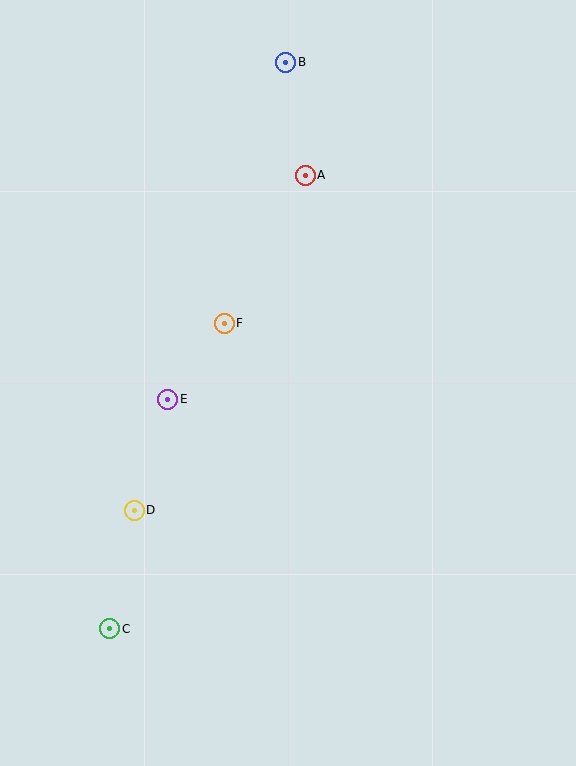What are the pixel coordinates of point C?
Point C is at (110, 629).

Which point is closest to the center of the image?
Point F at (224, 323) is closest to the center.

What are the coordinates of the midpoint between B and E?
The midpoint between B and E is at (227, 231).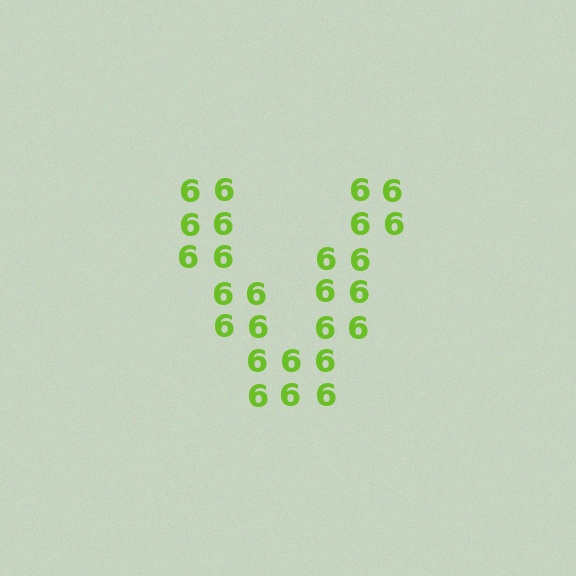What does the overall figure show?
The overall figure shows the letter V.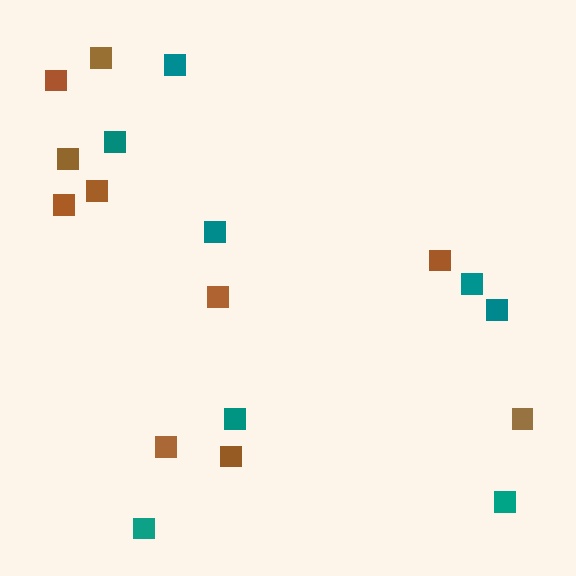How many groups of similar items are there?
There are 2 groups: one group of teal squares (8) and one group of brown squares (10).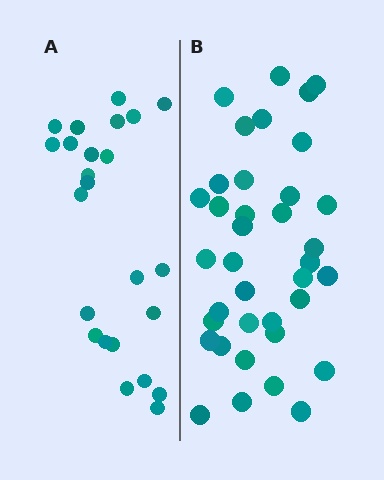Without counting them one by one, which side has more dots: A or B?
Region B (the right region) has more dots.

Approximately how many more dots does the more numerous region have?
Region B has approximately 15 more dots than region A.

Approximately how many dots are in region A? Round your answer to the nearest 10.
About 20 dots. (The exact count is 24, which rounds to 20.)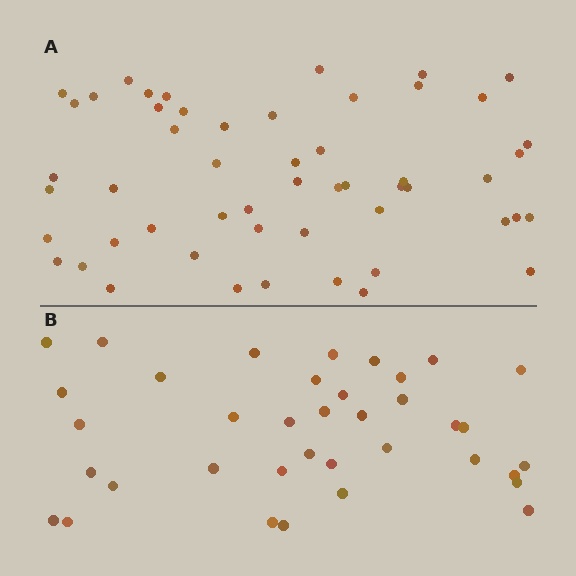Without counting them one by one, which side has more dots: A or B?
Region A (the top region) has more dots.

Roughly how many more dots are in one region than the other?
Region A has approximately 15 more dots than region B.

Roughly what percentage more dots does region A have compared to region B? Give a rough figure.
About 45% more.